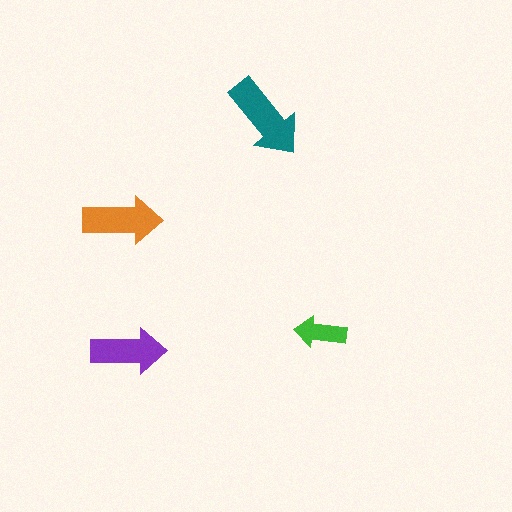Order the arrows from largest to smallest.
the teal one, the orange one, the purple one, the green one.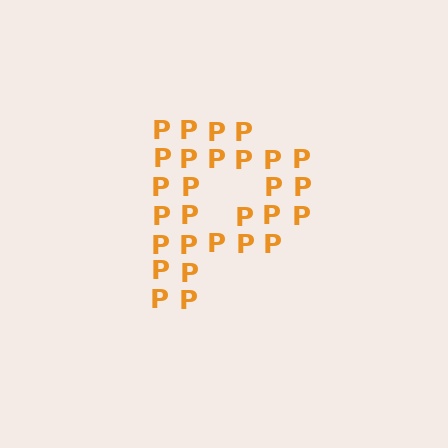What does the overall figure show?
The overall figure shows the letter P.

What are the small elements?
The small elements are letter P's.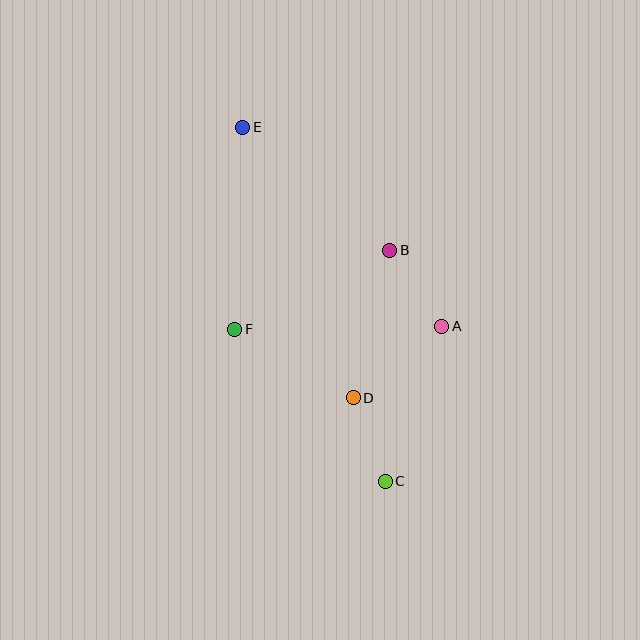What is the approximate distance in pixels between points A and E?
The distance between A and E is approximately 281 pixels.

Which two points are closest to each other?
Points C and D are closest to each other.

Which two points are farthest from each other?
Points C and E are farthest from each other.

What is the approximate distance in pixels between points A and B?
The distance between A and B is approximately 92 pixels.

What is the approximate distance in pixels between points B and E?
The distance between B and E is approximately 192 pixels.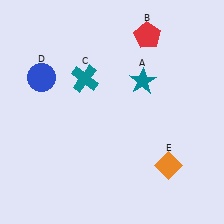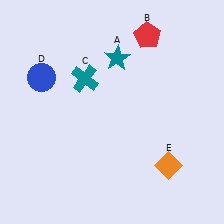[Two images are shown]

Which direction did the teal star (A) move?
The teal star (A) moved left.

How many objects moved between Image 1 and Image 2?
1 object moved between the two images.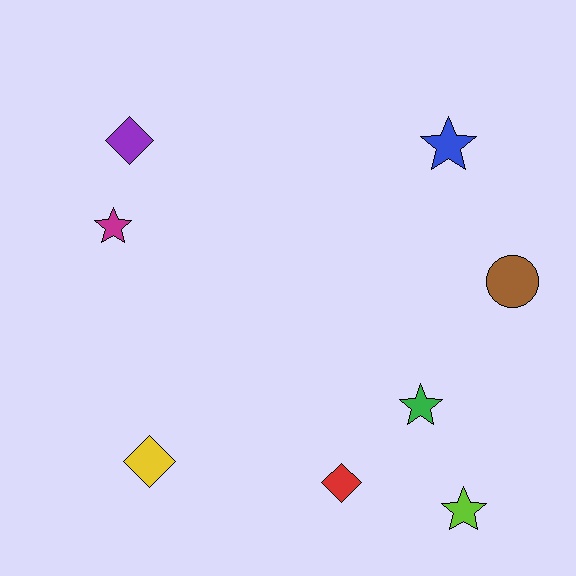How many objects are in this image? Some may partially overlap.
There are 8 objects.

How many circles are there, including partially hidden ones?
There is 1 circle.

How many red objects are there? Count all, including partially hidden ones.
There is 1 red object.